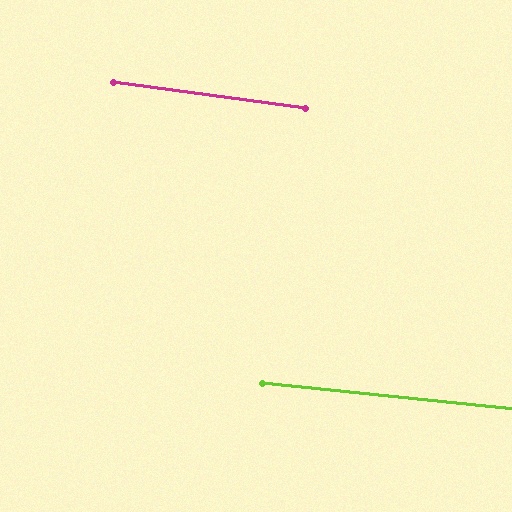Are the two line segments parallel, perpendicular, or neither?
Parallel — their directions differ by only 2.0°.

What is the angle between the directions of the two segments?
Approximately 2 degrees.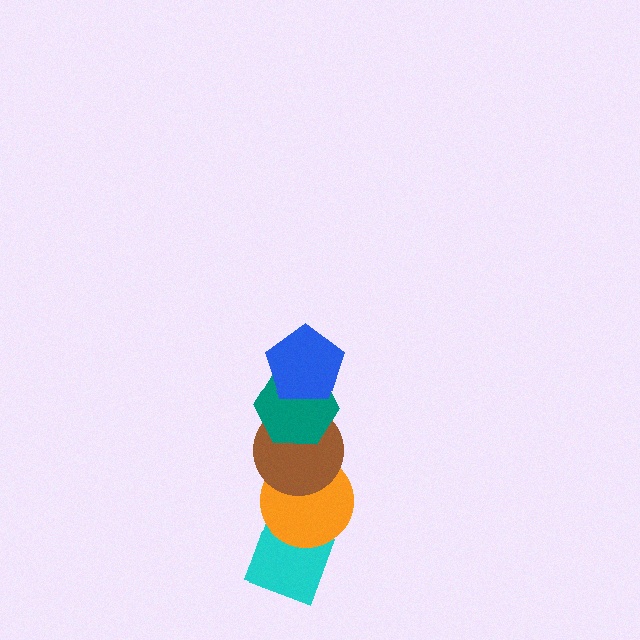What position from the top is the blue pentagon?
The blue pentagon is 1st from the top.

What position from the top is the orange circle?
The orange circle is 4th from the top.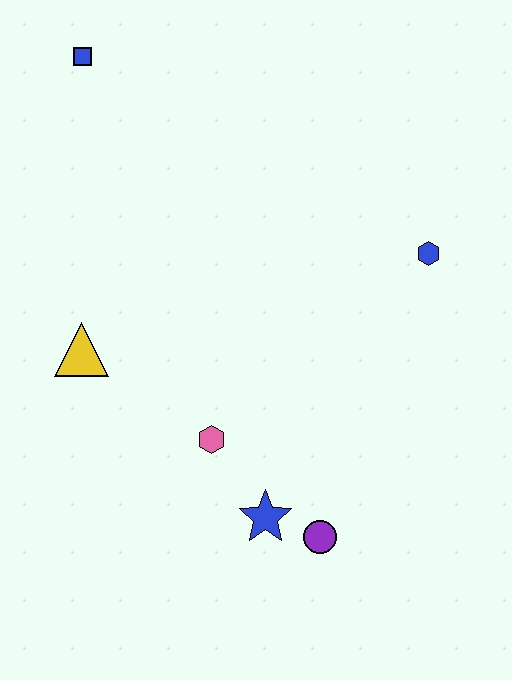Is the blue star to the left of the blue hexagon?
Yes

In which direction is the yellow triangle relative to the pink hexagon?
The yellow triangle is to the left of the pink hexagon.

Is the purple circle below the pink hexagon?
Yes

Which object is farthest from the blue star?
The blue square is farthest from the blue star.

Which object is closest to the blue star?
The purple circle is closest to the blue star.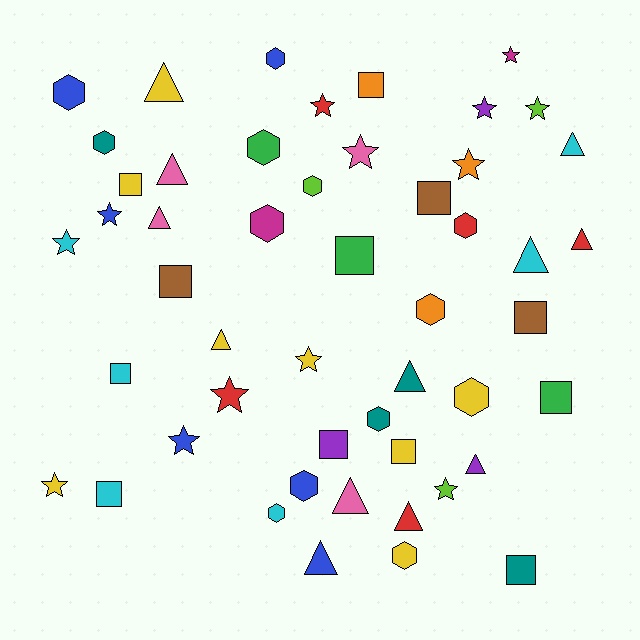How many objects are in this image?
There are 50 objects.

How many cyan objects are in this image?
There are 6 cyan objects.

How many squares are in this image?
There are 12 squares.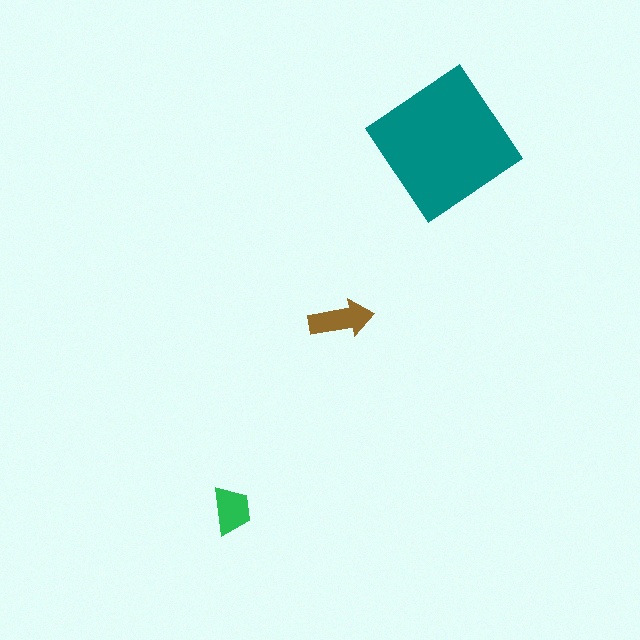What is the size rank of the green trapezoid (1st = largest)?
3rd.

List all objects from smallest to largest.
The green trapezoid, the brown arrow, the teal diamond.